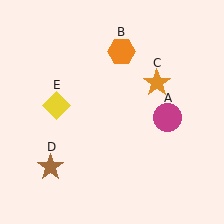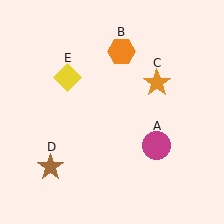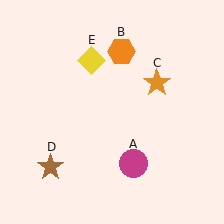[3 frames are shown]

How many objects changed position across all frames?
2 objects changed position: magenta circle (object A), yellow diamond (object E).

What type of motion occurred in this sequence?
The magenta circle (object A), yellow diamond (object E) rotated clockwise around the center of the scene.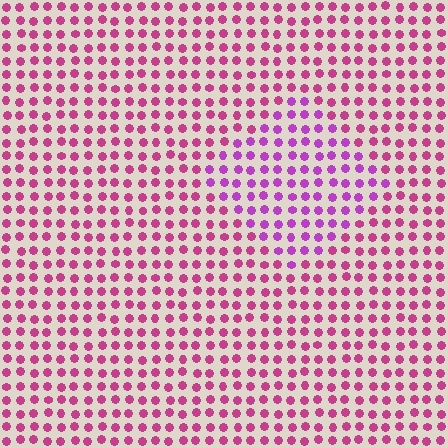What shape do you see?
I see a diamond.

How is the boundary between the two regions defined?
The boundary is defined purely by a slight shift in hue (about 30 degrees). Spacing, size, and orientation are identical on both sides.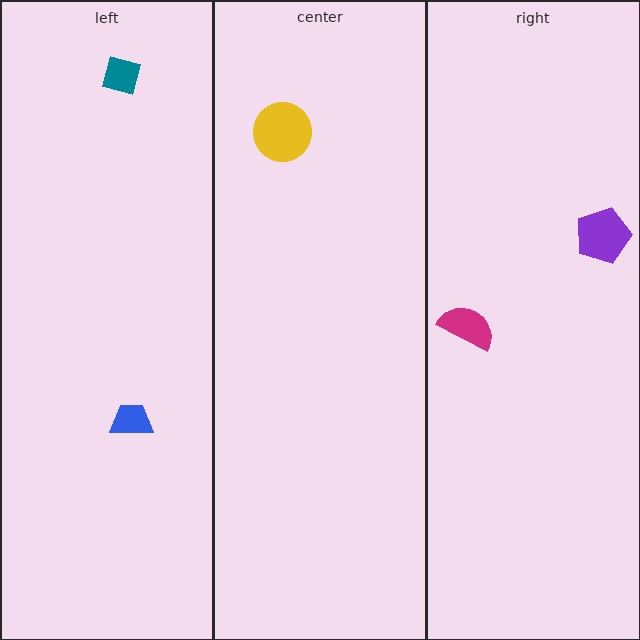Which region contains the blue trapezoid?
The left region.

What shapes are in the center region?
The yellow circle.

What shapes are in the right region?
The purple pentagon, the magenta semicircle.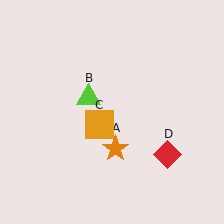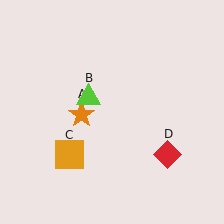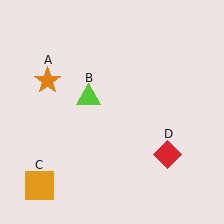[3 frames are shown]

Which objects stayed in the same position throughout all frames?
Lime triangle (object B) and red diamond (object D) remained stationary.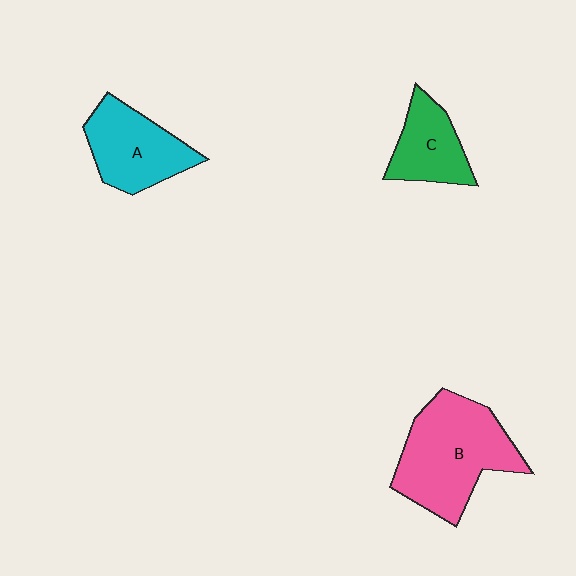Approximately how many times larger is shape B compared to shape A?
Approximately 1.5 times.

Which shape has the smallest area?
Shape C (green).